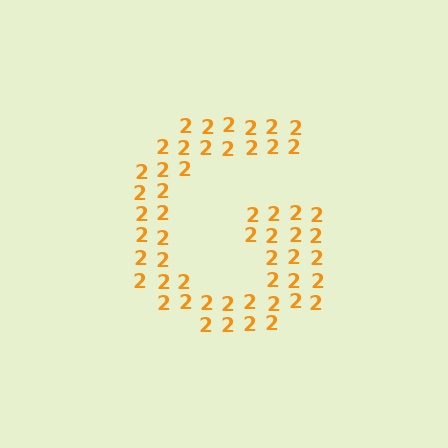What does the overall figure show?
The overall figure shows the letter G.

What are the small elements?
The small elements are digit 2's.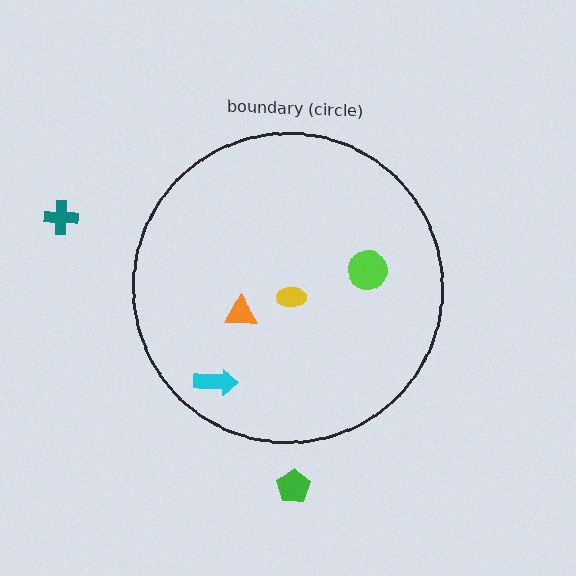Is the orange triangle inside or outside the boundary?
Inside.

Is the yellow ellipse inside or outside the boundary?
Inside.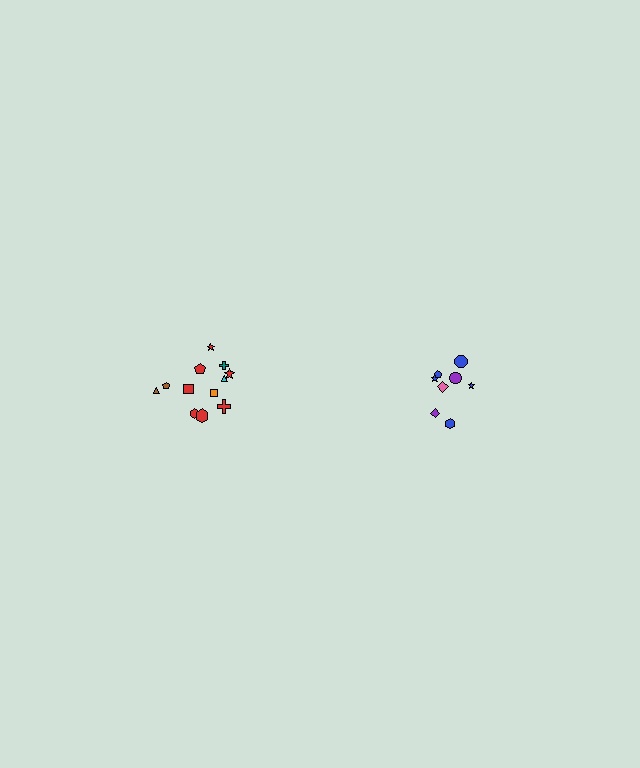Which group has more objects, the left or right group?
The left group.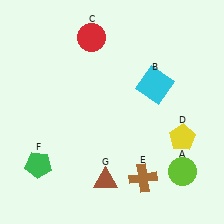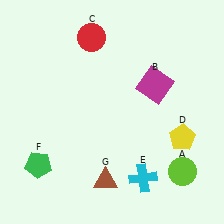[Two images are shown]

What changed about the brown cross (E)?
In Image 1, E is brown. In Image 2, it changed to cyan.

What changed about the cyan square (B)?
In Image 1, B is cyan. In Image 2, it changed to magenta.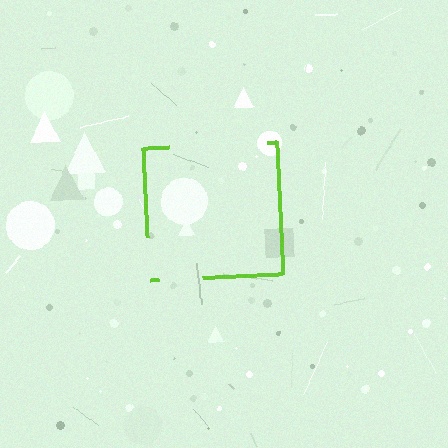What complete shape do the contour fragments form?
The contour fragments form a square.